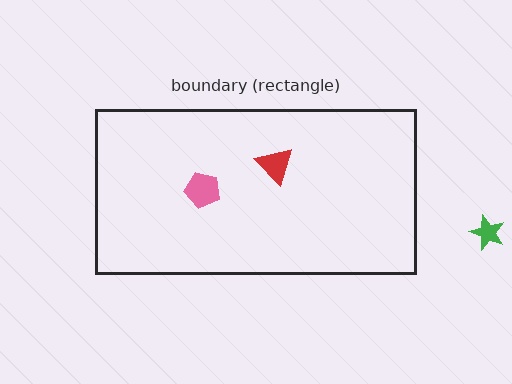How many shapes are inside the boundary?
2 inside, 1 outside.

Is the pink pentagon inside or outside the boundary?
Inside.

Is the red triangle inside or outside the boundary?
Inside.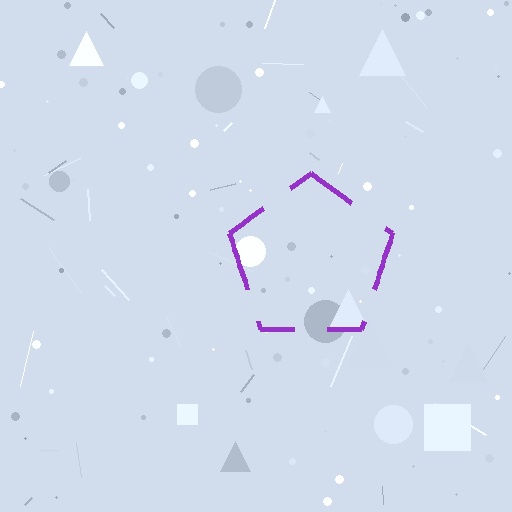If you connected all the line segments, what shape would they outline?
They would outline a pentagon.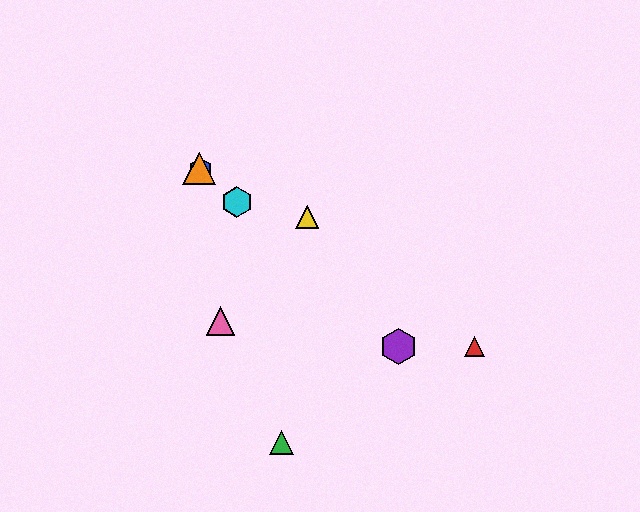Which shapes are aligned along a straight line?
The blue hexagon, the purple hexagon, the orange triangle, the cyan hexagon are aligned along a straight line.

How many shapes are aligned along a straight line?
4 shapes (the blue hexagon, the purple hexagon, the orange triangle, the cyan hexagon) are aligned along a straight line.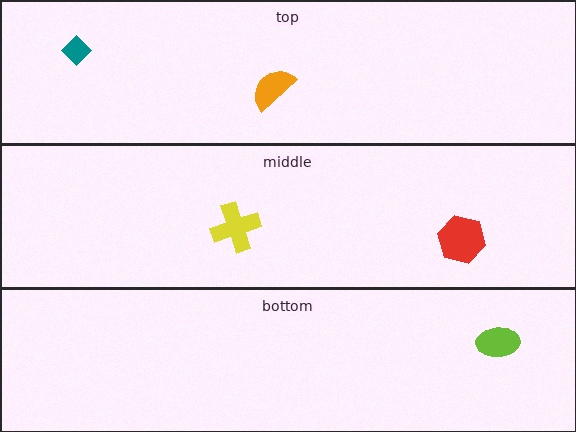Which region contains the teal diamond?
The top region.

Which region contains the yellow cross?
The middle region.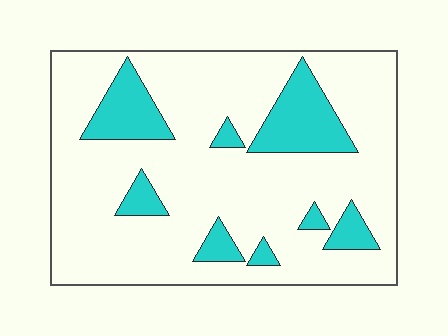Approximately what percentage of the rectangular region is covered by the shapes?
Approximately 20%.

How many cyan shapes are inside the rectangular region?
8.